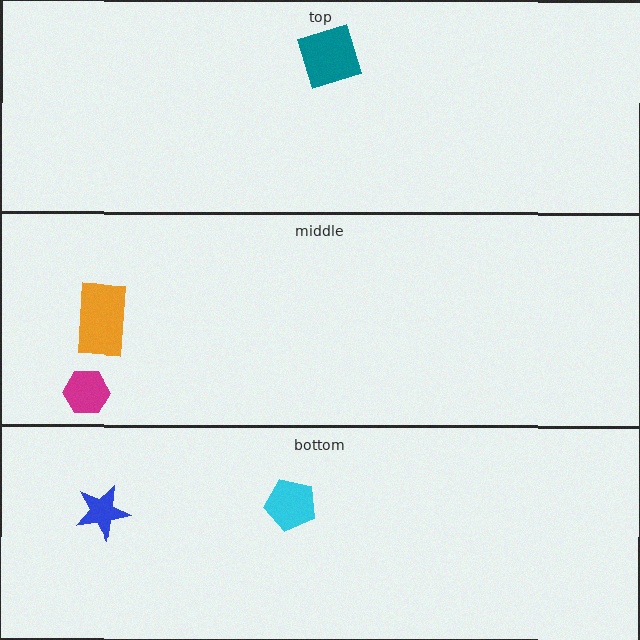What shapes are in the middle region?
The orange rectangle, the magenta hexagon.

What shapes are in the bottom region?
The cyan pentagon, the blue star.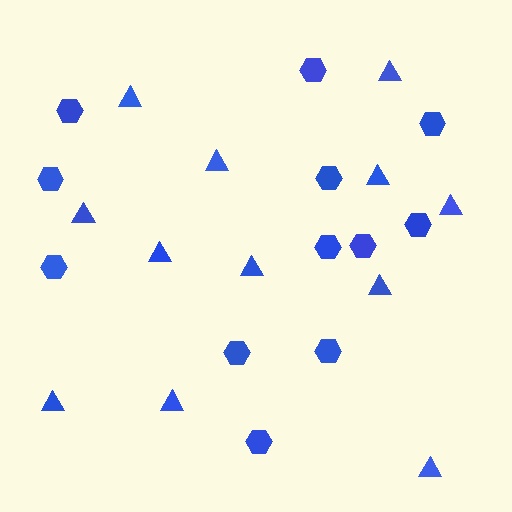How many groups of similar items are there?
There are 2 groups: one group of triangles (12) and one group of hexagons (12).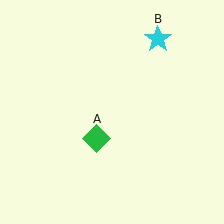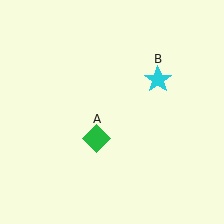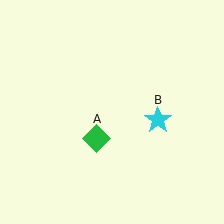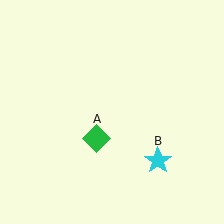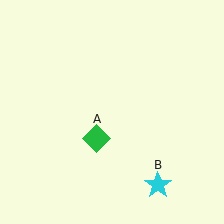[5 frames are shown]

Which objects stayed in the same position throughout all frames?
Green diamond (object A) remained stationary.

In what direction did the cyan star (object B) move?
The cyan star (object B) moved down.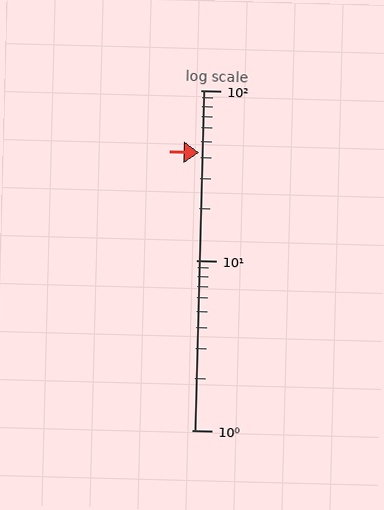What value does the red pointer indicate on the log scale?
The pointer indicates approximately 43.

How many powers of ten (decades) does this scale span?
The scale spans 2 decades, from 1 to 100.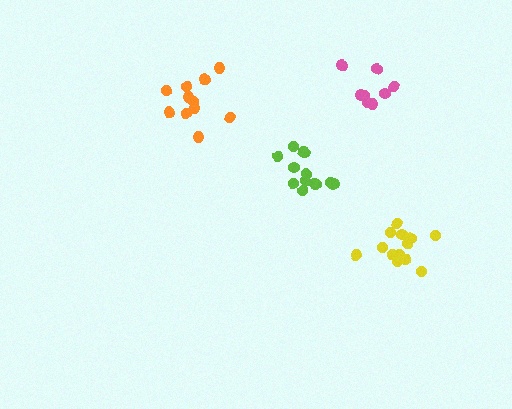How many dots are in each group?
Group 1: 13 dots, Group 2: 11 dots, Group 3: 8 dots, Group 4: 13 dots (45 total).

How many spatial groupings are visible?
There are 4 spatial groupings.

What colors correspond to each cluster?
The clusters are colored: lime, orange, pink, yellow.